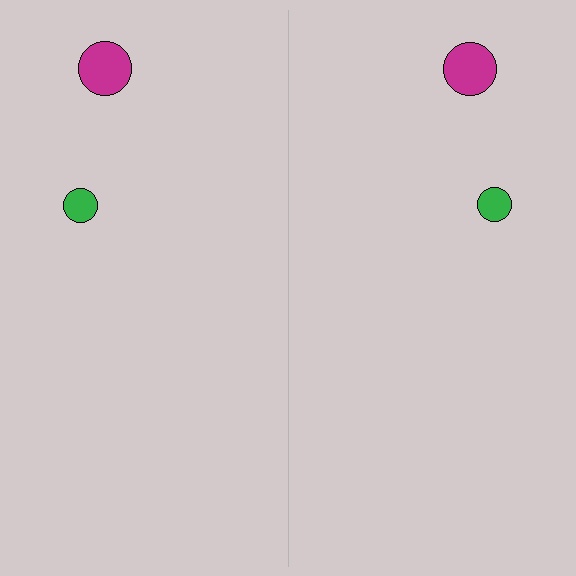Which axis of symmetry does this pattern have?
The pattern has a vertical axis of symmetry running through the center of the image.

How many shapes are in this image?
There are 4 shapes in this image.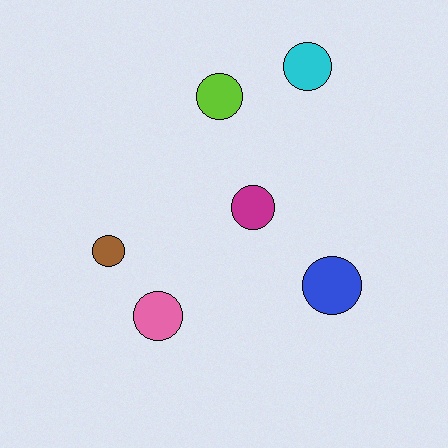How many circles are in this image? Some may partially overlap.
There are 6 circles.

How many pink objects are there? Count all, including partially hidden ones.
There is 1 pink object.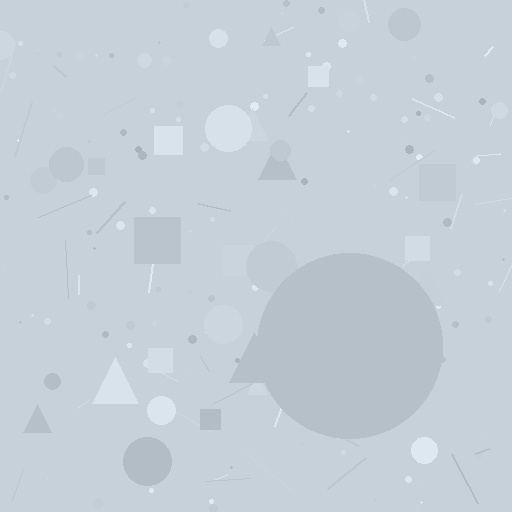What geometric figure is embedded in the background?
A circle is embedded in the background.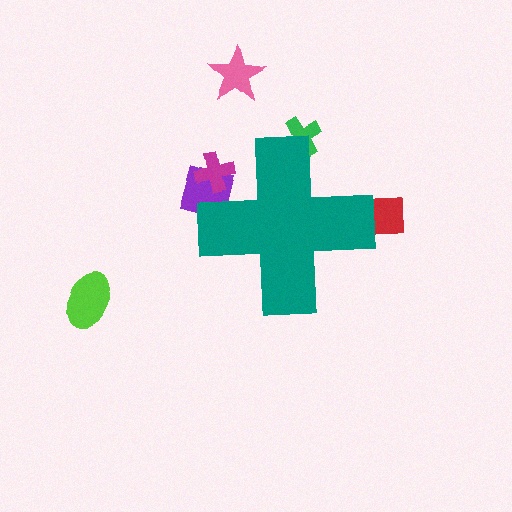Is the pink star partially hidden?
No, the pink star is fully visible.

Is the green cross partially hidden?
Yes, the green cross is partially hidden behind the teal cross.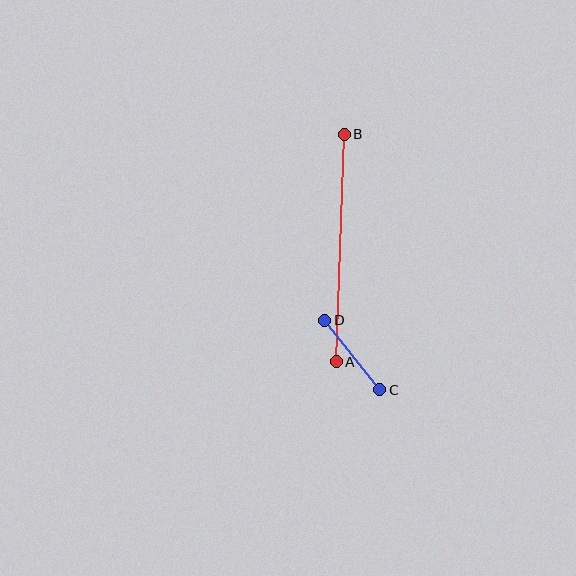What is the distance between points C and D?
The distance is approximately 89 pixels.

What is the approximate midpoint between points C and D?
The midpoint is at approximately (352, 355) pixels.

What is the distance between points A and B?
The distance is approximately 228 pixels.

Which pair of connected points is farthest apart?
Points A and B are farthest apart.